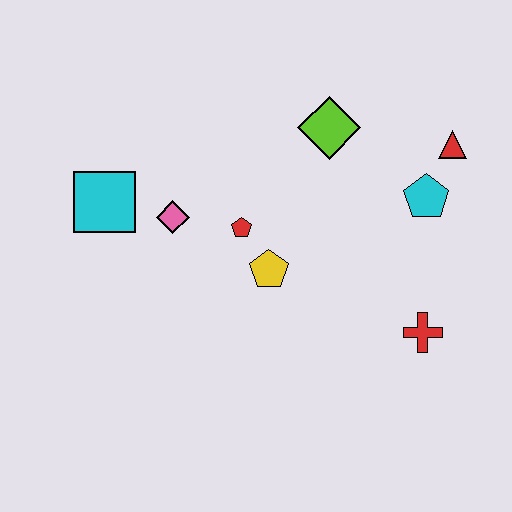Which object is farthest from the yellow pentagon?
The red triangle is farthest from the yellow pentagon.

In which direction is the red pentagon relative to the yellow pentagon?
The red pentagon is above the yellow pentagon.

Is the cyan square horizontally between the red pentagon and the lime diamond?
No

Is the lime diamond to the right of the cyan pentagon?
No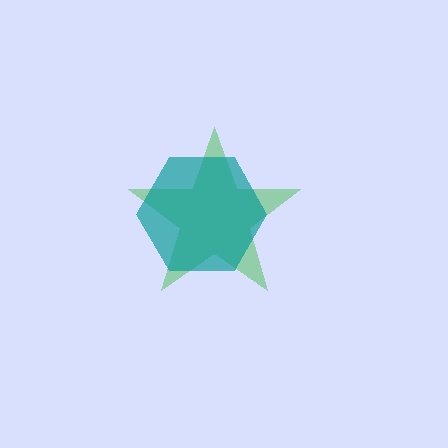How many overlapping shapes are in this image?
There are 2 overlapping shapes in the image.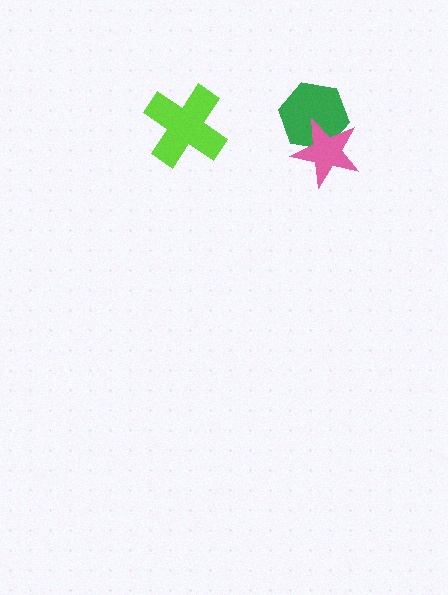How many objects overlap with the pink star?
1 object overlaps with the pink star.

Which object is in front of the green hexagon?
The pink star is in front of the green hexagon.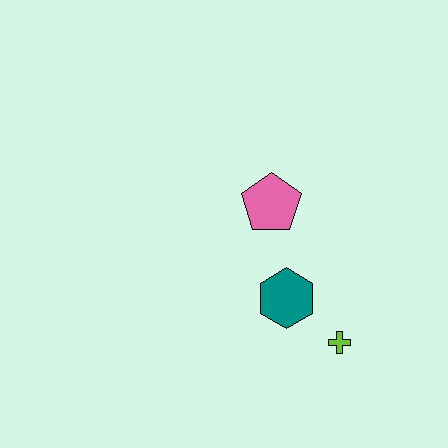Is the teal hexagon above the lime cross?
Yes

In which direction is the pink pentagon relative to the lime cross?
The pink pentagon is above the lime cross.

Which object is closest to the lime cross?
The teal hexagon is closest to the lime cross.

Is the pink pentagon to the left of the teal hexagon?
Yes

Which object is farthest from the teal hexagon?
The pink pentagon is farthest from the teal hexagon.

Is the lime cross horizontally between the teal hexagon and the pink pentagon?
No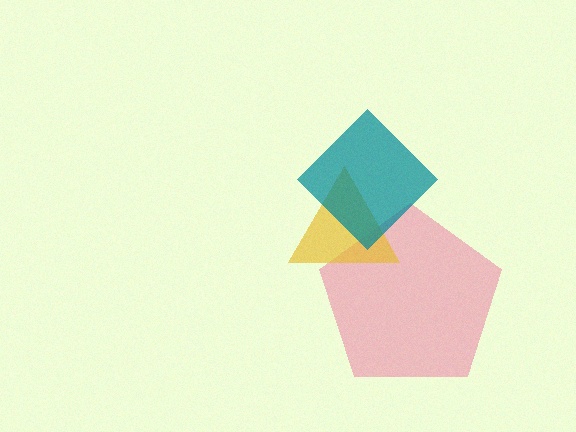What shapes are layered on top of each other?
The layered shapes are: a pink pentagon, a yellow triangle, a teal diamond.